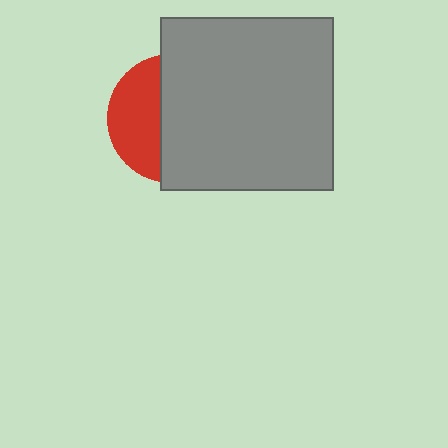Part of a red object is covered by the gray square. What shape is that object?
It is a circle.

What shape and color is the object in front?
The object in front is a gray square.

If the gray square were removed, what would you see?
You would see the complete red circle.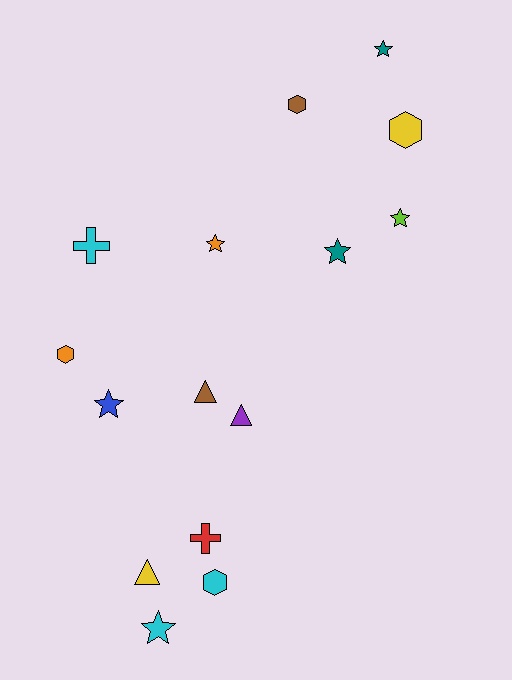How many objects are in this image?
There are 15 objects.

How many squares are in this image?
There are no squares.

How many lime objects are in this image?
There is 1 lime object.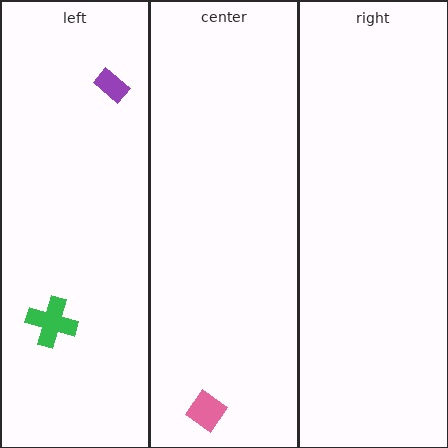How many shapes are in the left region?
2.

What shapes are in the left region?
The purple rectangle, the green cross.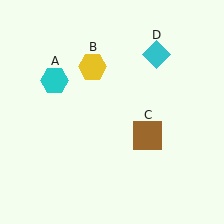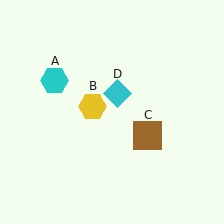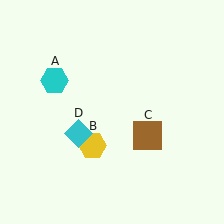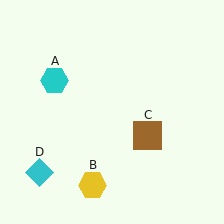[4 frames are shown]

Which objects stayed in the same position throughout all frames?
Cyan hexagon (object A) and brown square (object C) remained stationary.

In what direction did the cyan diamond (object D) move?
The cyan diamond (object D) moved down and to the left.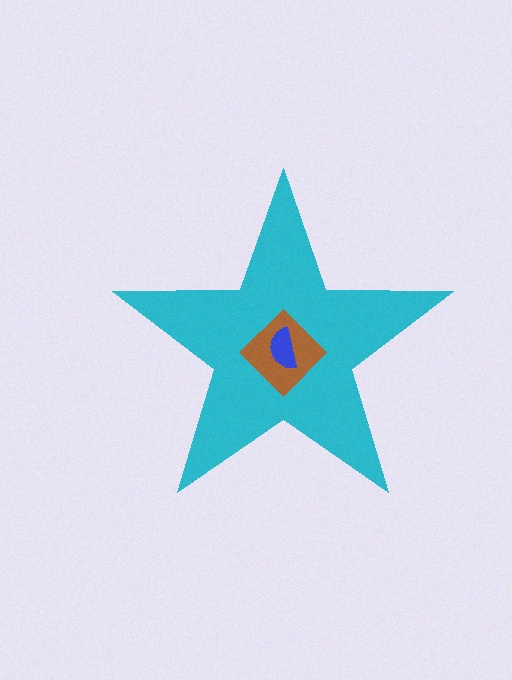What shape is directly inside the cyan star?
The brown diamond.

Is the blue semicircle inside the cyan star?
Yes.